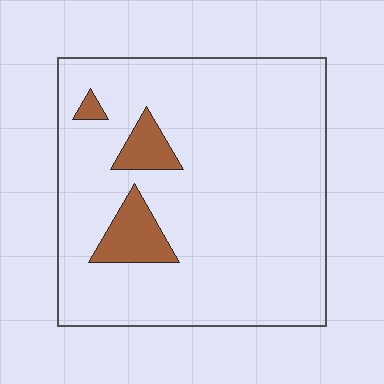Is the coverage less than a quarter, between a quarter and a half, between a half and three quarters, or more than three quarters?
Less than a quarter.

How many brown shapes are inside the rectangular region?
3.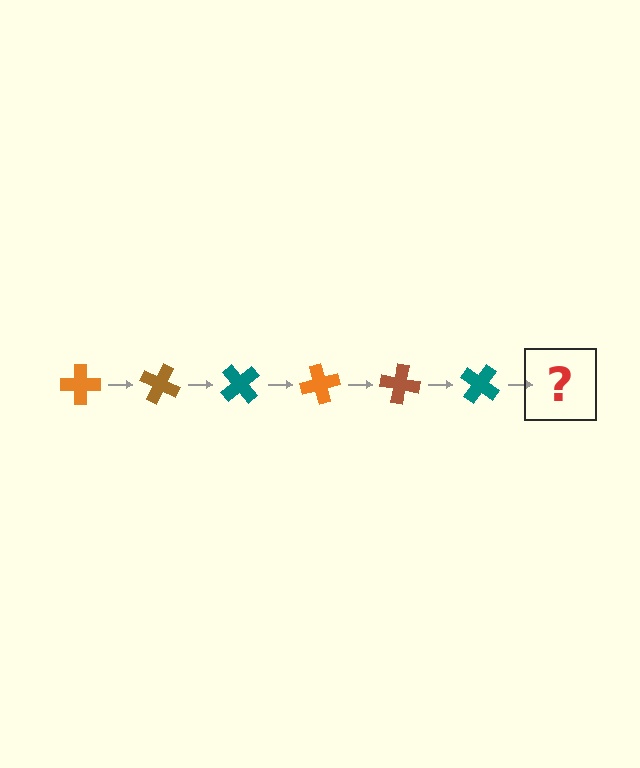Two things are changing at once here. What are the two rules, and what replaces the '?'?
The two rules are that it rotates 25 degrees each step and the color cycles through orange, brown, and teal. The '?' should be an orange cross, rotated 150 degrees from the start.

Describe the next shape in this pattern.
It should be an orange cross, rotated 150 degrees from the start.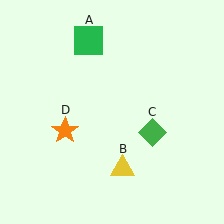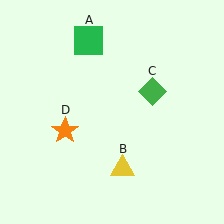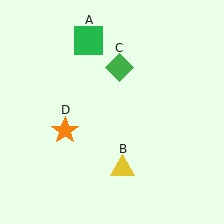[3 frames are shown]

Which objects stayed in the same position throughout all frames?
Green square (object A) and yellow triangle (object B) and orange star (object D) remained stationary.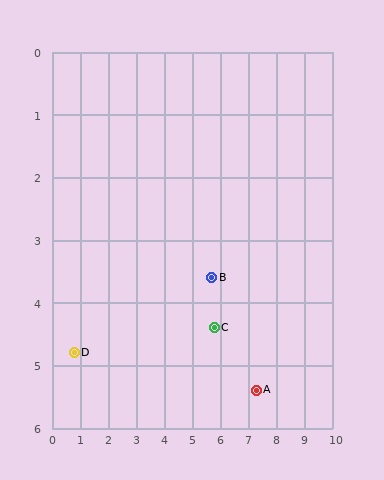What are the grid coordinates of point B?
Point B is at approximately (5.7, 3.6).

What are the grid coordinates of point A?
Point A is at approximately (7.3, 5.4).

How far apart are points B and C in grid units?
Points B and C are about 0.8 grid units apart.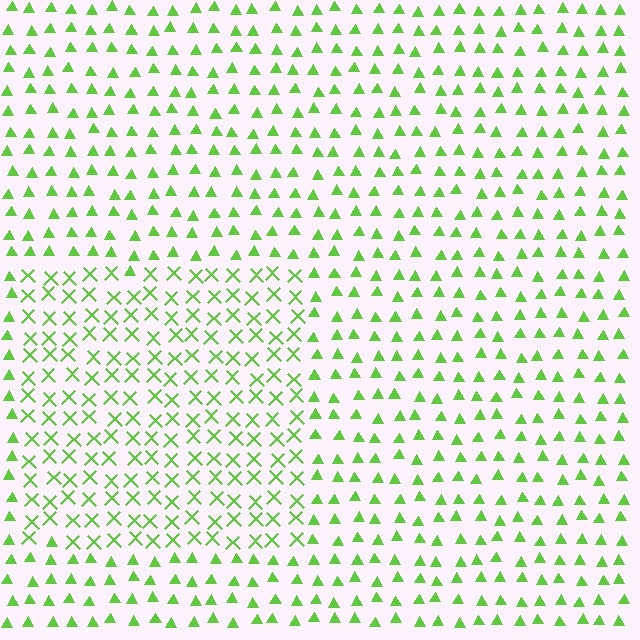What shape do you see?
I see a rectangle.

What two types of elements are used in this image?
The image uses X marks inside the rectangle region and triangles outside it.